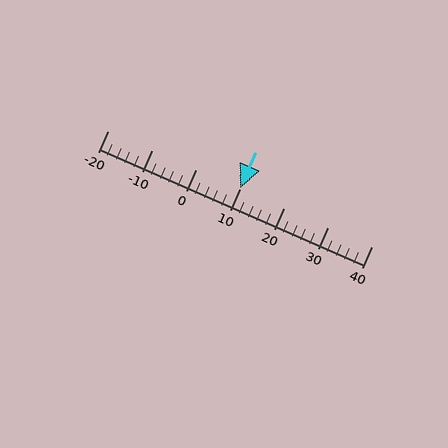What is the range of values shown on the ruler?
The ruler shows values from -20 to 40.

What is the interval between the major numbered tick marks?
The major tick marks are spaced 10 units apart.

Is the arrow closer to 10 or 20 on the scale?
The arrow is closer to 10.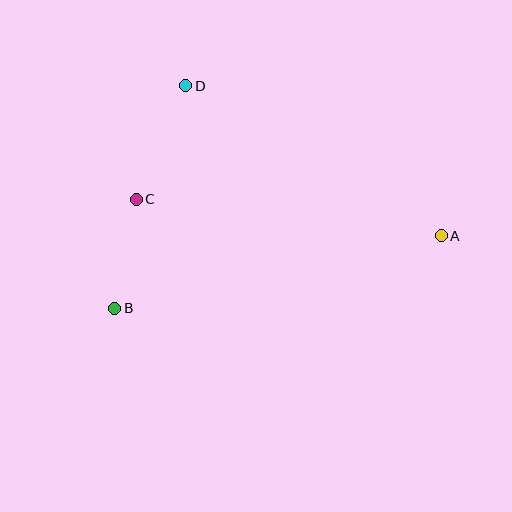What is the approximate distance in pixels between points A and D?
The distance between A and D is approximately 296 pixels.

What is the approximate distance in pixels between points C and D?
The distance between C and D is approximately 123 pixels.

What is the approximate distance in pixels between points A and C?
The distance between A and C is approximately 307 pixels.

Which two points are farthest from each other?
Points A and B are farthest from each other.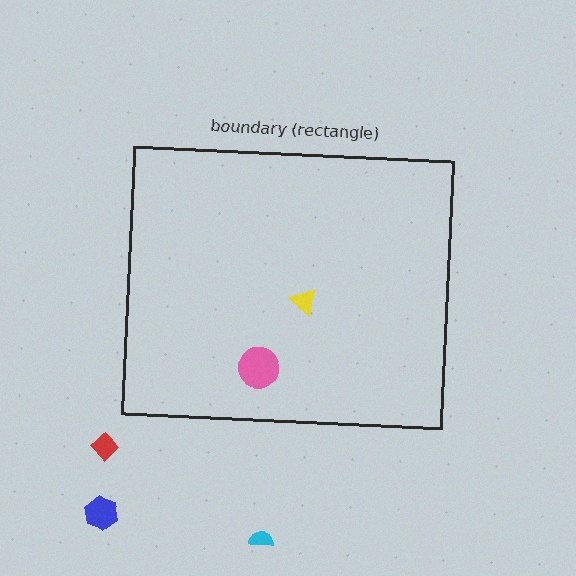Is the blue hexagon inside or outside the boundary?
Outside.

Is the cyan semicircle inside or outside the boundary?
Outside.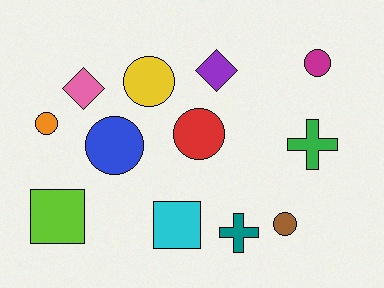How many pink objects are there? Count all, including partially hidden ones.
There is 1 pink object.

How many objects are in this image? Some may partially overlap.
There are 12 objects.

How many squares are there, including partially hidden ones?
There are 2 squares.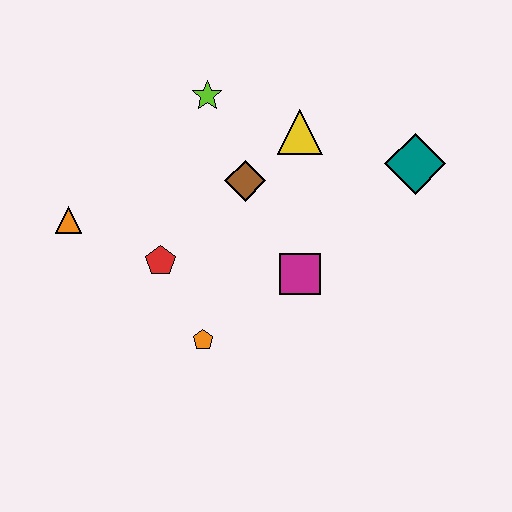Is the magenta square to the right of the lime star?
Yes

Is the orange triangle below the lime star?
Yes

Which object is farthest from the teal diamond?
The orange triangle is farthest from the teal diamond.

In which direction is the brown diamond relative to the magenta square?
The brown diamond is above the magenta square.